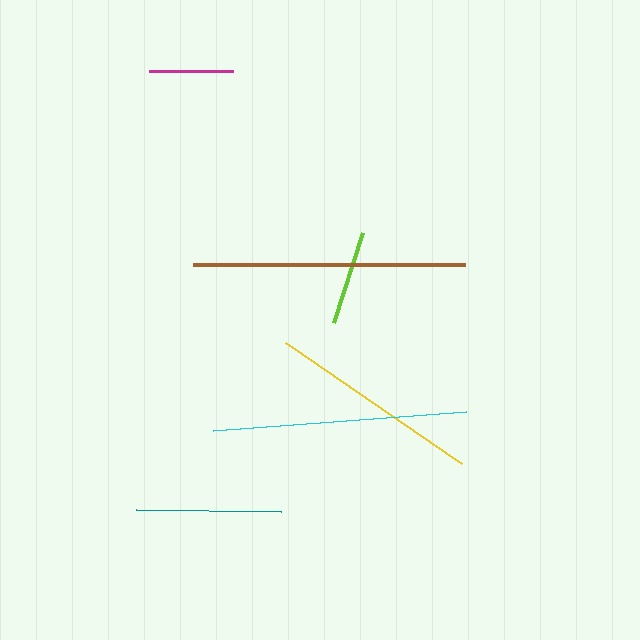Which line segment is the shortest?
The magenta line is the shortest at approximately 84 pixels.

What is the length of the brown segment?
The brown segment is approximately 272 pixels long.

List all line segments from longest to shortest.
From longest to shortest: brown, cyan, yellow, teal, lime, magenta.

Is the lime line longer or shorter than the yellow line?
The yellow line is longer than the lime line.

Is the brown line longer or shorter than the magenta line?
The brown line is longer than the magenta line.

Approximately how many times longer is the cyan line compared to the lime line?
The cyan line is approximately 2.7 times the length of the lime line.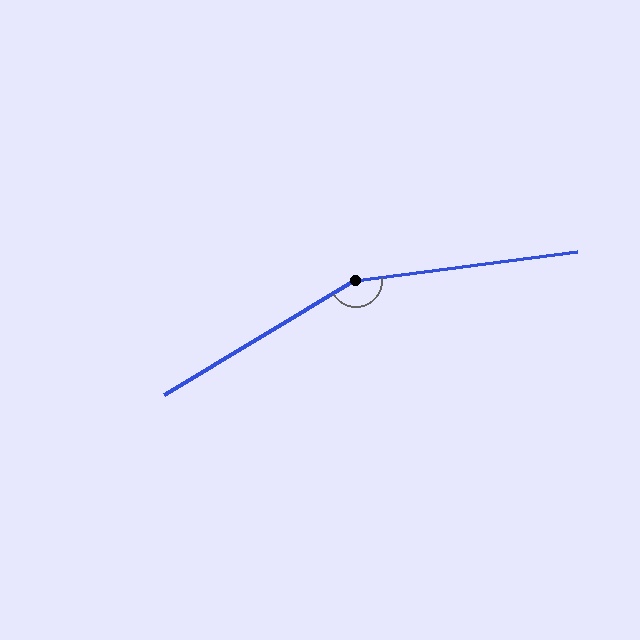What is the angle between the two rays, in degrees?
Approximately 157 degrees.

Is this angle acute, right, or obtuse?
It is obtuse.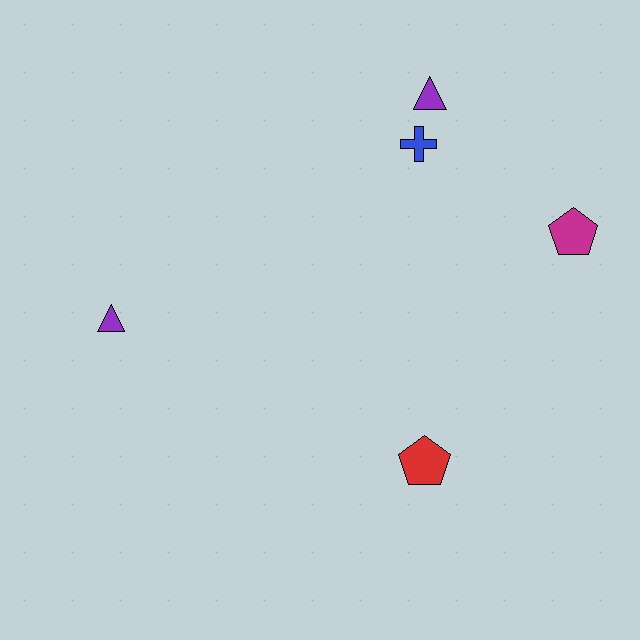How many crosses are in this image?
There is 1 cross.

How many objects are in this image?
There are 5 objects.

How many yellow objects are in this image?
There are no yellow objects.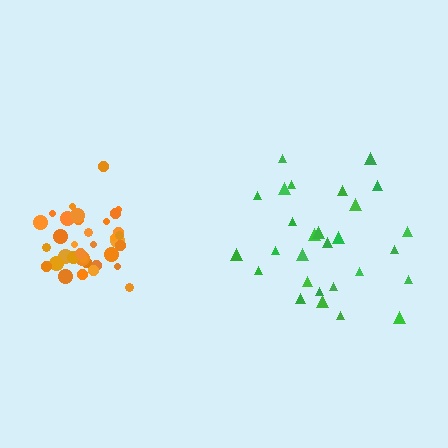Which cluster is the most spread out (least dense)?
Green.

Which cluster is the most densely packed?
Orange.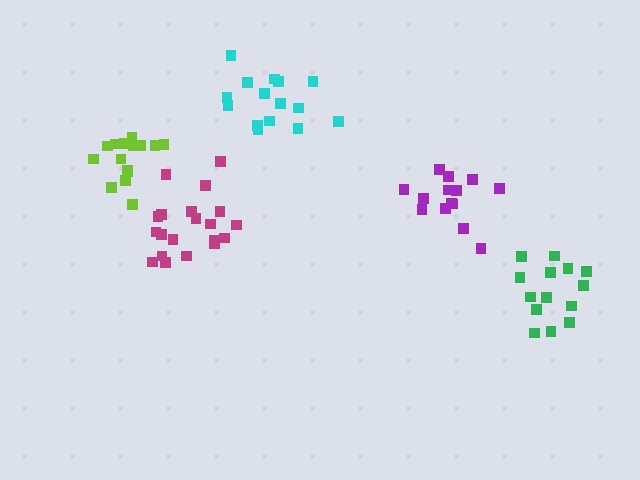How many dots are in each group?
Group 1: 20 dots, Group 2: 14 dots, Group 3: 15 dots, Group 4: 14 dots, Group 5: 16 dots (79 total).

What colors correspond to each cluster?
The clusters are colored: magenta, green, cyan, purple, lime.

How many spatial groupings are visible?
There are 5 spatial groupings.